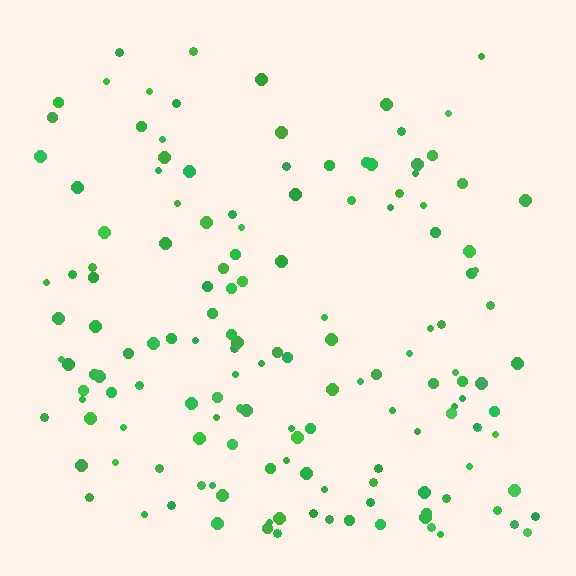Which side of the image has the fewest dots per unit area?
The top.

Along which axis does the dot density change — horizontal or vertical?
Vertical.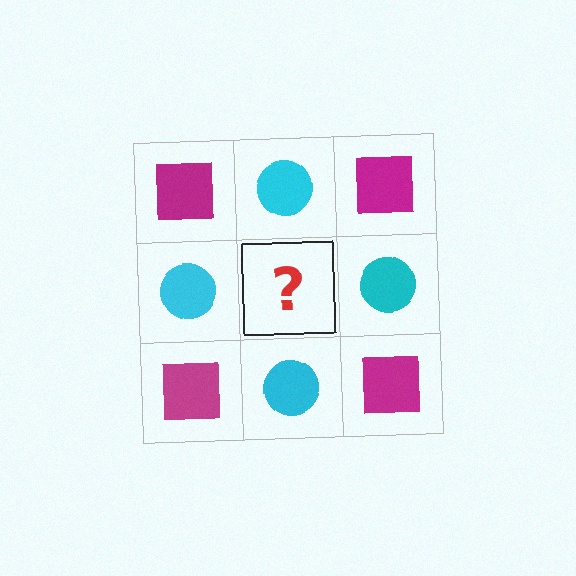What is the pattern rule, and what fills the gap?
The rule is that it alternates magenta square and cyan circle in a checkerboard pattern. The gap should be filled with a magenta square.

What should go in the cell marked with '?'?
The missing cell should contain a magenta square.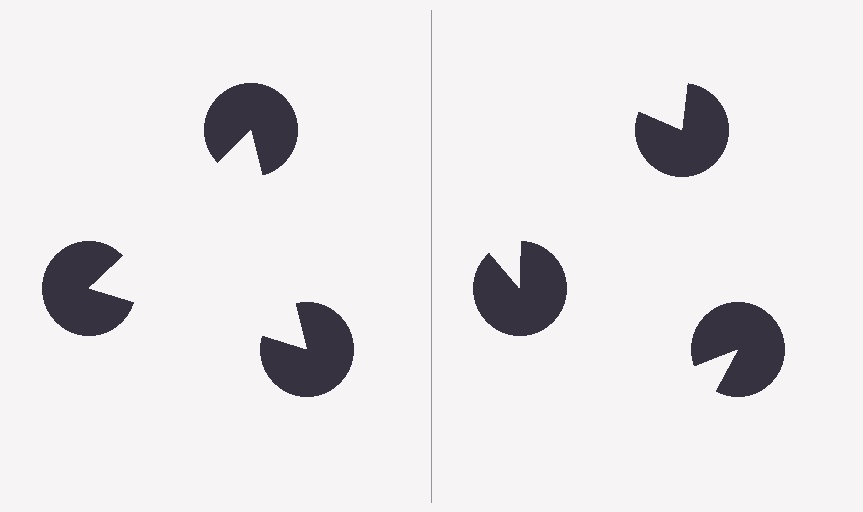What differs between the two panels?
The pac-man discs are positioned identically on both sides; only the wedge orientations differ. On the left they align to a triangle; on the right they are misaligned.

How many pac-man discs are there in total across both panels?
6 — 3 on each side.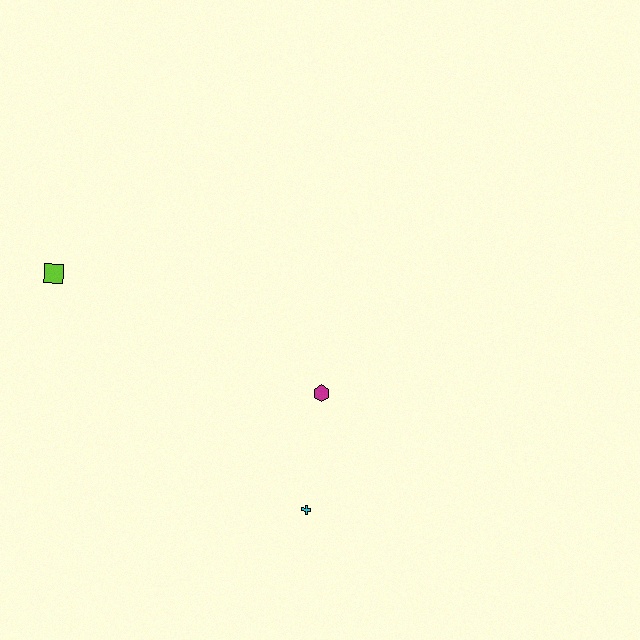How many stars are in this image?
There are no stars.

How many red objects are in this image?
There are no red objects.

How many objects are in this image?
There are 3 objects.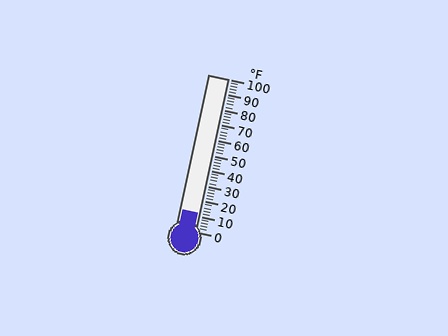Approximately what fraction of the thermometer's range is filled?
The thermometer is filled to approximately 10% of its range.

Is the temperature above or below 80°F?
The temperature is below 80°F.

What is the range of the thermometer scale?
The thermometer scale ranges from 0°F to 100°F.